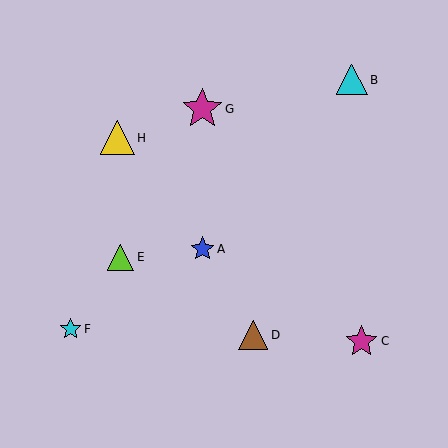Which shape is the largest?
The magenta star (labeled G) is the largest.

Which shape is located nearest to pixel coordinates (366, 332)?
The magenta star (labeled C) at (362, 341) is nearest to that location.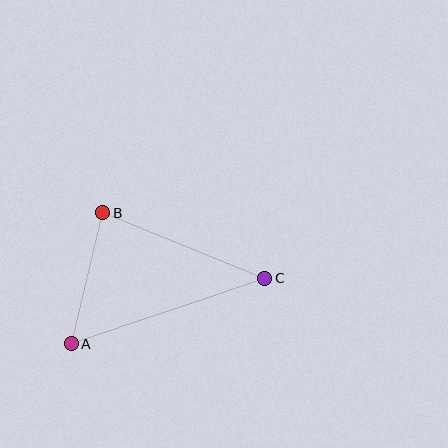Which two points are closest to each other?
Points A and B are closest to each other.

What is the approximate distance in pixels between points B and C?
The distance between B and C is approximately 175 pixels.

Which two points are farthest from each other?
Points A and C are farthest from each other.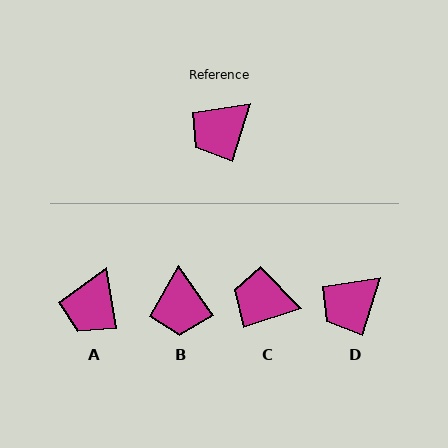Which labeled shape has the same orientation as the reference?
D.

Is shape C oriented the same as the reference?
No, it is off by about 55 degrees.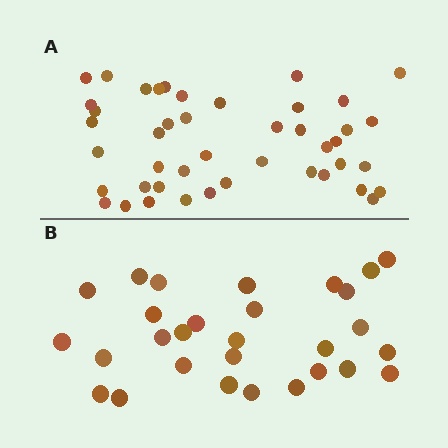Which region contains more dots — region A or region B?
Region A (the top region) has more dots.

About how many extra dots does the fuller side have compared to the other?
Region A has approximately 15 more dots than region B.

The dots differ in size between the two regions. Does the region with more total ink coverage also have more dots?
No. Region B has more total ink coverage because its dots are larger, but region A actually contains more individual dots. Total area can be misleading — the number of items is what matters here.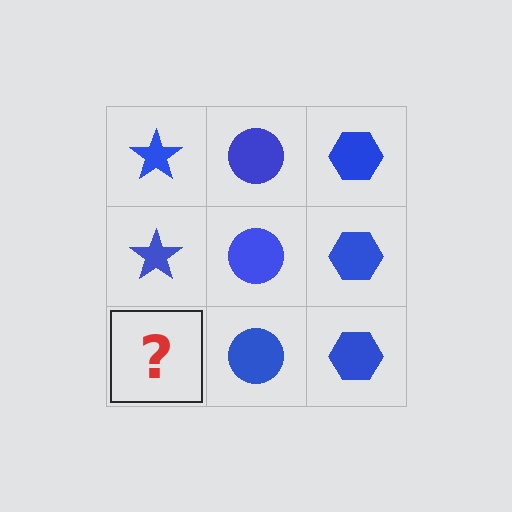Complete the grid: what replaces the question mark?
The question mark should be replaced with a blue star.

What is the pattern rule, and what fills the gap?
The rule is that each column has a consistent shape. The gap should be filled with a blue star.